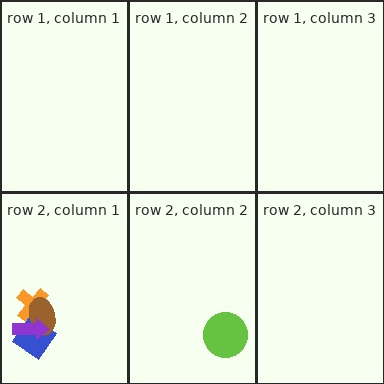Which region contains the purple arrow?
The row 2, column 1 region.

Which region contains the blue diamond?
The row 2, column 1 region.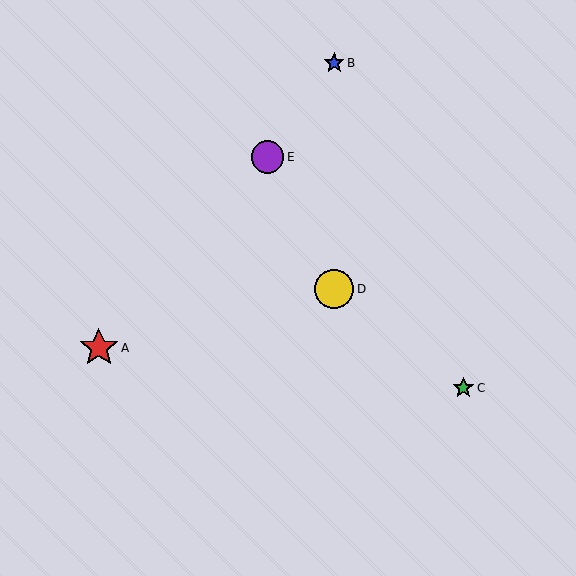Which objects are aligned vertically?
Objects B, D are aligned vertically.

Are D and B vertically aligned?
Yes, both are at x≈334.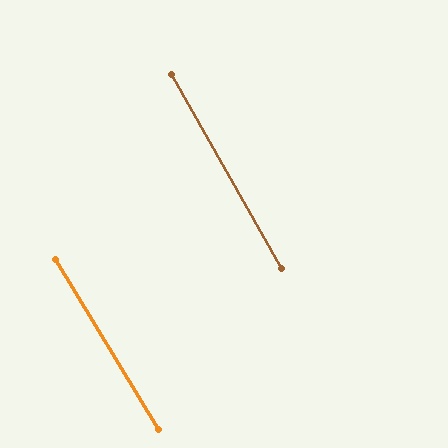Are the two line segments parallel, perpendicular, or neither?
Parallel — their directions differ by only 1.8°.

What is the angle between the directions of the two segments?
Approximately 2 degrees.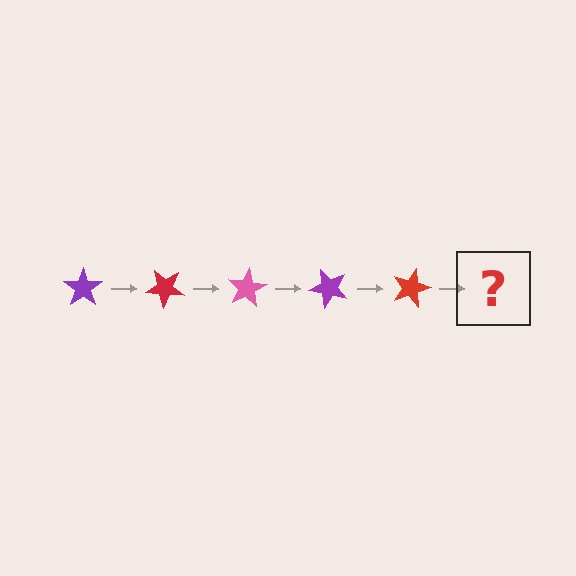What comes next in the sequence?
The next element should be a pink star, rotated 200 degrees from the start.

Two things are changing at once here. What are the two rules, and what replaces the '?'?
The two rules are that it rotates 40 degrees each step and the color cycles through purple, red, and pink. The '?' should be a pink star, rotated 200 degrees from the start.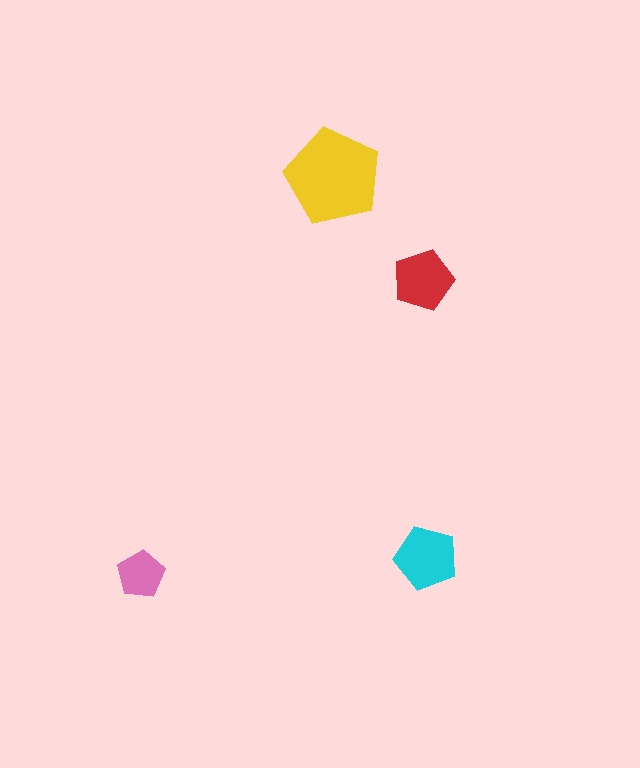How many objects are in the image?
There are 4 objects in the image.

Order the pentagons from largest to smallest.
the yellow one, the cyan one, the red one, the pink one.